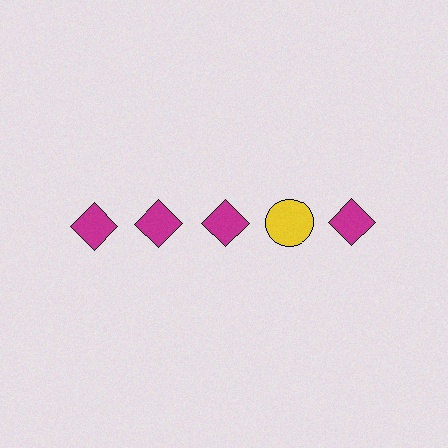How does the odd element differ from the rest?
It differs in both color (yellow instead of magenta) and shape (circle instead of diamond).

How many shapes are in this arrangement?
There are 5 shapes arranged in a grid pattern.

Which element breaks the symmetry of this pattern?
The yellow circle in the top row, second from right column breaks the symmetry. All other shapes are magenta diamonds.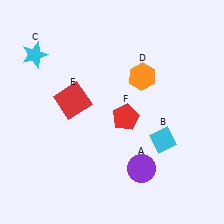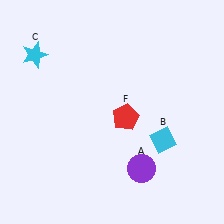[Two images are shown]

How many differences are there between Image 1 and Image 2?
There are 2 differences between the two images.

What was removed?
The red square (E), the orange hexagon (D) were removed in Image 2.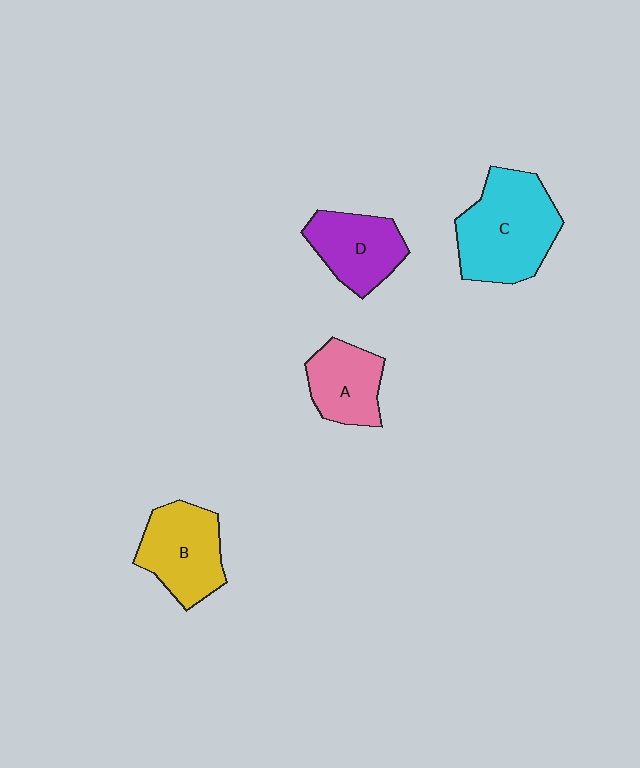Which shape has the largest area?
Shape C (cyan).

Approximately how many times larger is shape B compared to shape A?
Approximately 1.3 times.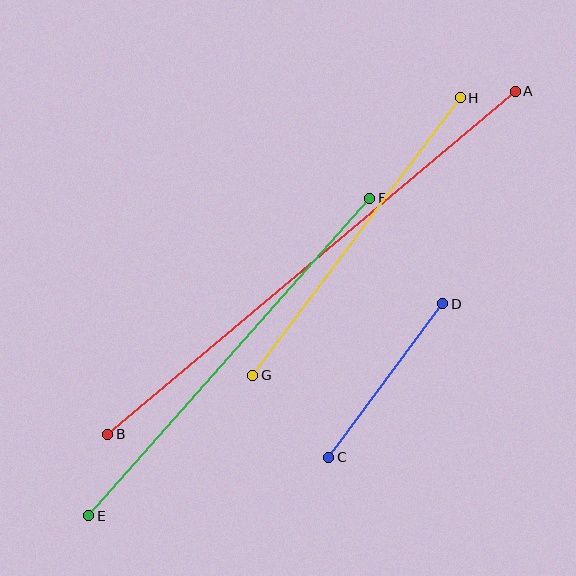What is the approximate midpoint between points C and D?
The midpoint is at approximately (386, 380) pixels.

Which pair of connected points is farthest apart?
Points A and B are farthest apart.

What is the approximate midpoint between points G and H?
The midpoint is at approximately (357, 236) pixels.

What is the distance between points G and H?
The distance is approximately 347 pixels.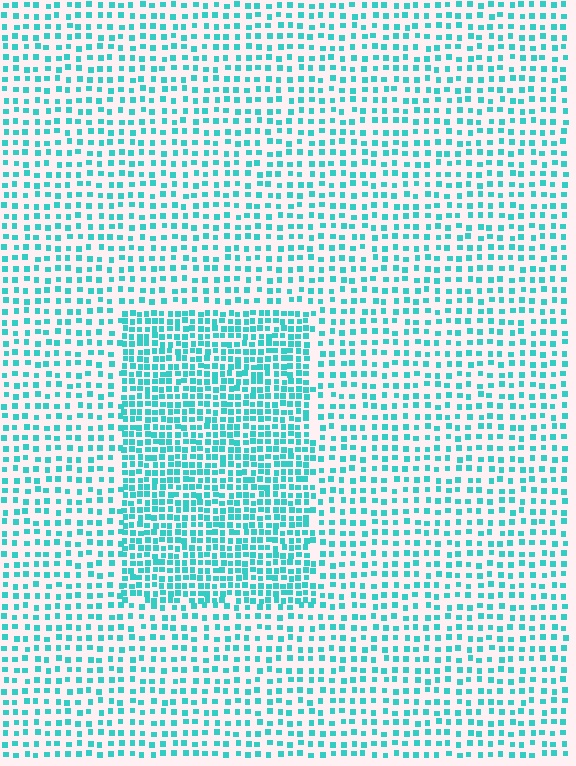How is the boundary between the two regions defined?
The boundary is defined by a change in element density (approximately 1.9x ratio). All elements are the same color, size, and shape.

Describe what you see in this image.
The image contains small cyan elements arranged at two different densities. A rectangle-shaped region is visible where the elements are more densely packed than the surrounding area.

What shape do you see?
I see a rectangle.